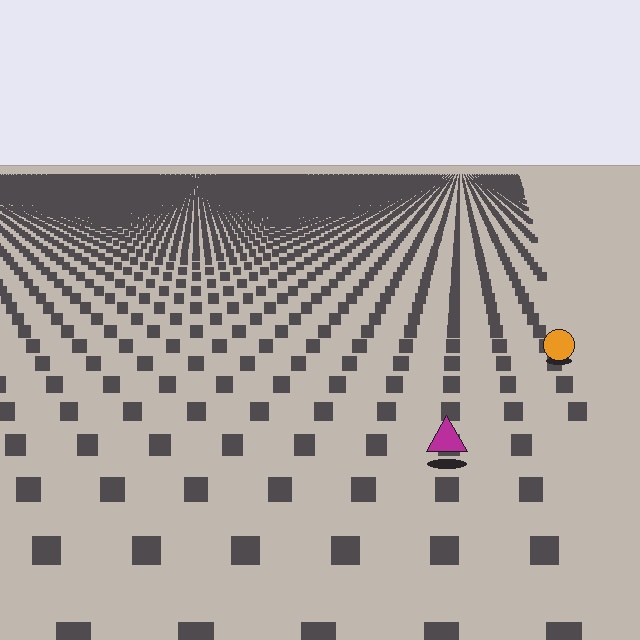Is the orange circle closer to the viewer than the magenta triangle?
No. The magenta triangle is closer — you can tell from the texture gradient: the ground texture is coarser near it.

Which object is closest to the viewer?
The magenta triangle is closest. The texture marks near it are larger and more spread out.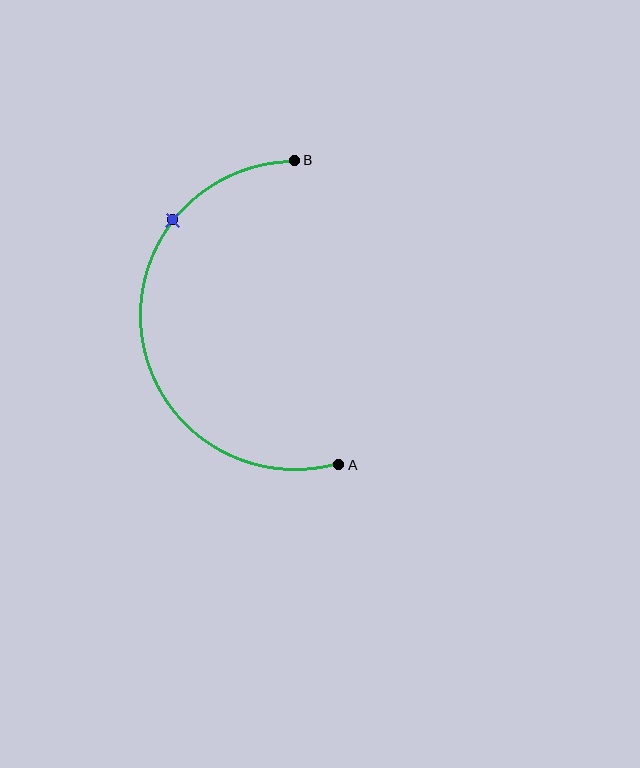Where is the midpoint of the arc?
The arc midpoint is the point on the curve farthest from the straight line joining A and B. It sits to the left of that line.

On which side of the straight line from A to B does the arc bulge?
The arc bulges to the left of the straight line connecting A and B.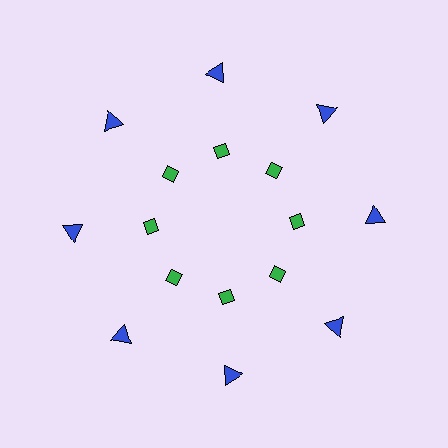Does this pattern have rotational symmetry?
Yes, this pattern has 8-fold rotational symmetry. It looks the same after rotating 45 degrees around the center.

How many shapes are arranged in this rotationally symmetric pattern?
There are 16 shapes, arranged in 8 groups of 2.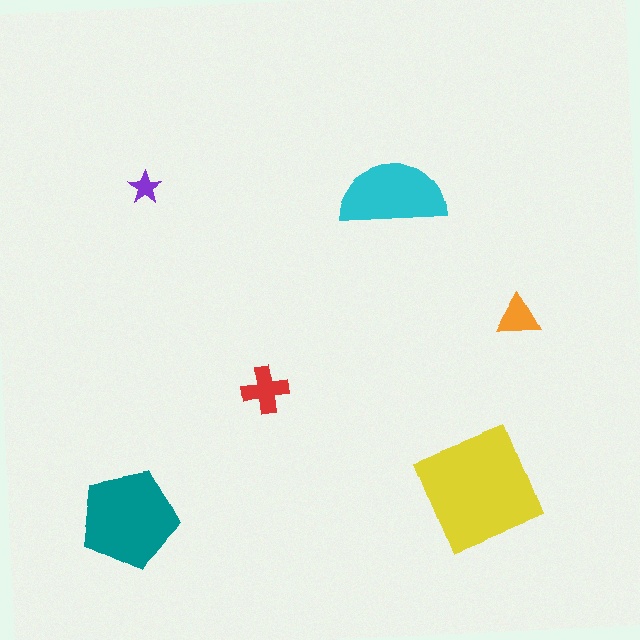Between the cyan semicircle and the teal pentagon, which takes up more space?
The teal pentagon.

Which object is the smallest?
The purple star.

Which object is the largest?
The yellow square.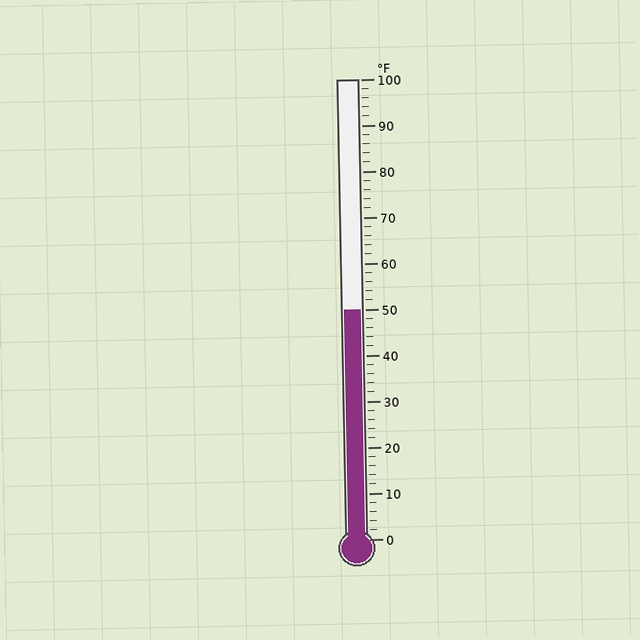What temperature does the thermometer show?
The thermometer shows approximately 50°F.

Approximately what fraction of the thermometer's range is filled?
The thermometer is filled to approximately 50% of its range.